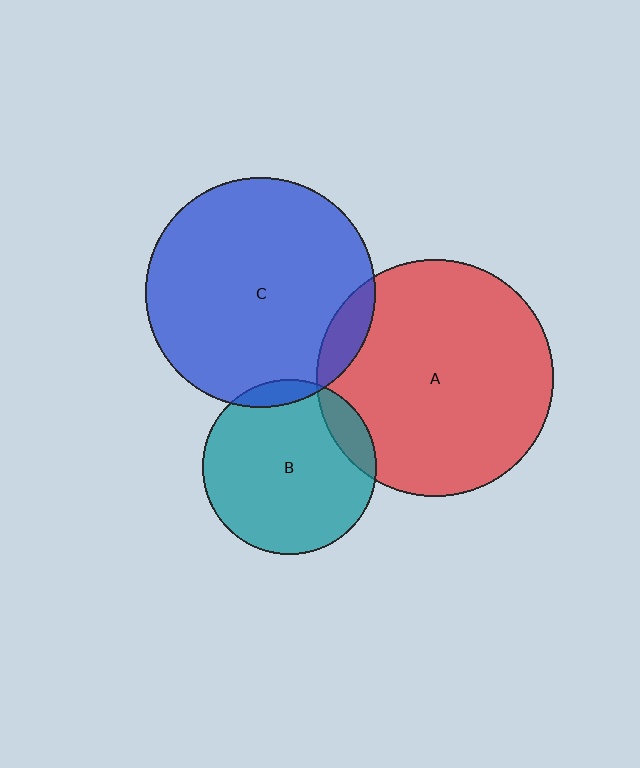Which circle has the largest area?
Circle A (red).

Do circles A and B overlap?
Yes.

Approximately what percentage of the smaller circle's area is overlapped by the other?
Approximately 10%.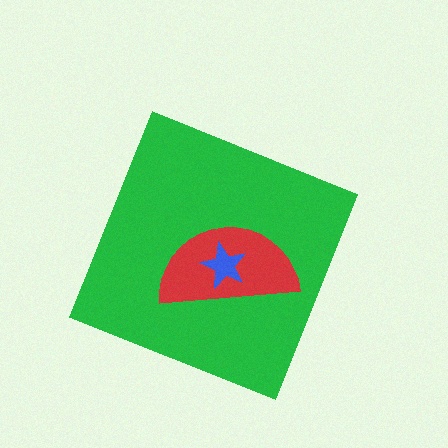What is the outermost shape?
The green diamond.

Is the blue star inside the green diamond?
Yes.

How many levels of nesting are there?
3.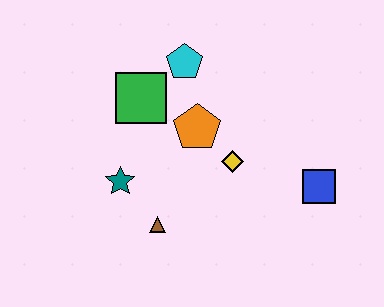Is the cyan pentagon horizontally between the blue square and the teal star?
Yes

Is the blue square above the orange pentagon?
No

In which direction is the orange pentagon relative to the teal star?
The orange pentagon is to the right of the teal star.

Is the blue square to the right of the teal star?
Yes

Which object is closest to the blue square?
The yellow diamond is closest to the blue square.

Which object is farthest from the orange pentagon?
The blue square is farthest from the orange pentagon.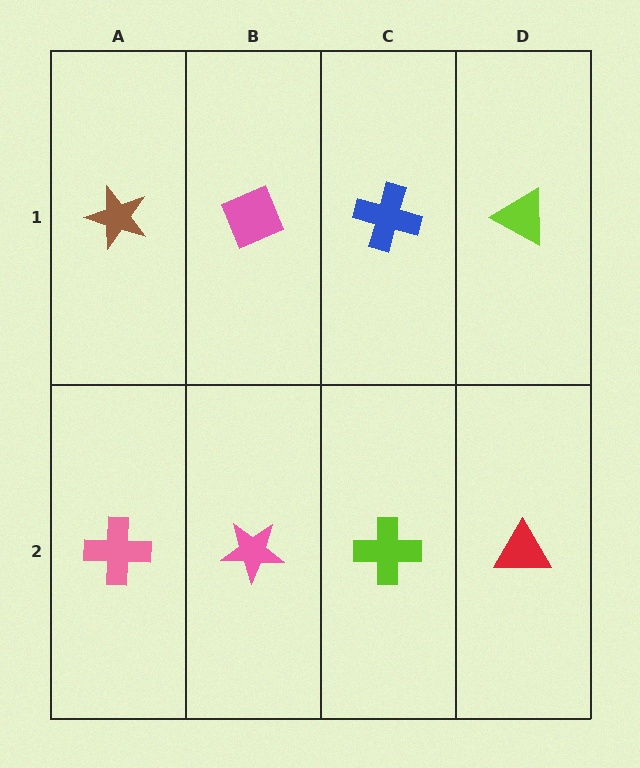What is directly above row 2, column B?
A pink diamond.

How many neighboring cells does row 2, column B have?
3.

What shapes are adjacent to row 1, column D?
A red triangle (row 2, column D), a blue cross (row 1, column C).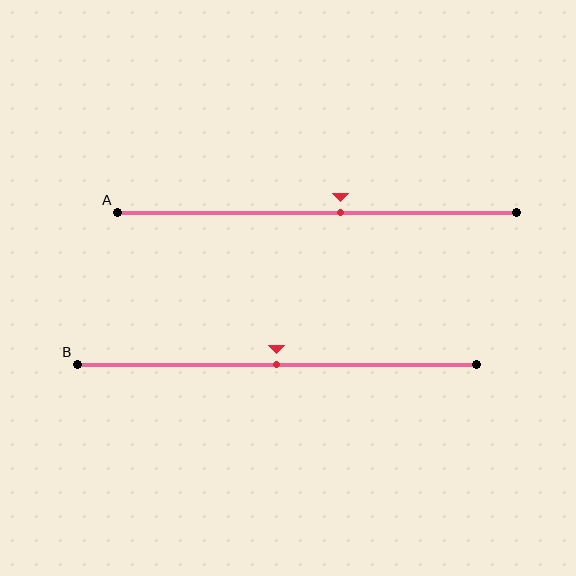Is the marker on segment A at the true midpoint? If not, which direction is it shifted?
No, the marker on segment A is shifted to the right by about 6% of the segment length.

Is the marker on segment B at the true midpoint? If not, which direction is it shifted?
Yes, the marker on segment B is at the true midpoint.